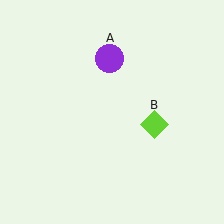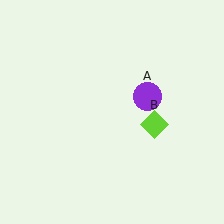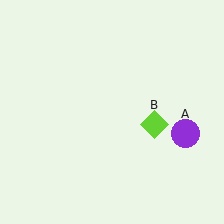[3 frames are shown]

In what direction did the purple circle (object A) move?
The purple circle (object A) moved down and to the right.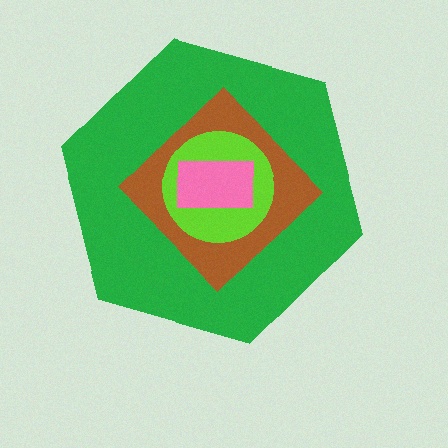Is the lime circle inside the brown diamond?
Yes.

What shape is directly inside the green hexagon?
The brown diamond.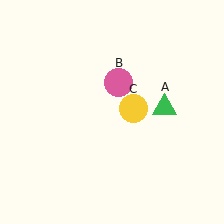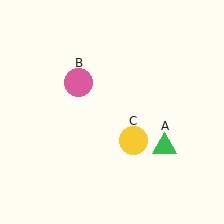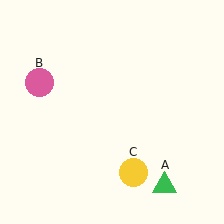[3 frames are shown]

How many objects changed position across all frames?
3 objects changed position: green triangle (object A), pink circle (object B), yellow circle (object C).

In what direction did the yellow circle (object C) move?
The yellow circle (object C) moved down.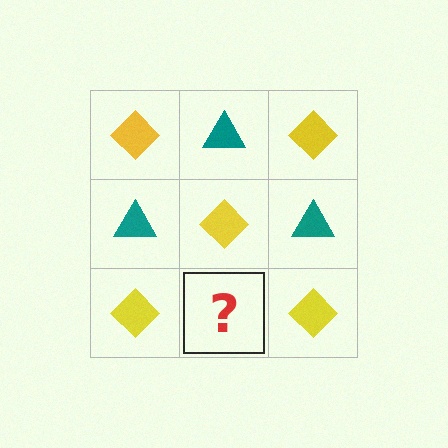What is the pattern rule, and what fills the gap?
The rule is that it alternates yellow diamond and teal triangle in a checkerboard pattern. The gap should be filled with a teal triangle.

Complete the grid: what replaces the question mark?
The question mark should be replaced with a teal triangle.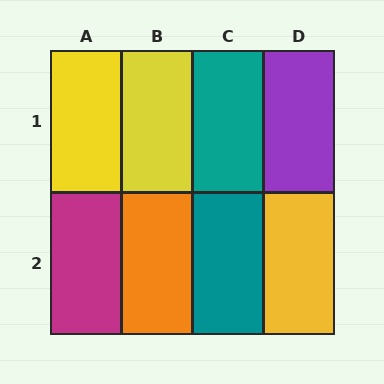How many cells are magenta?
1 cell is magenta.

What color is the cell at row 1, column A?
Yellow.